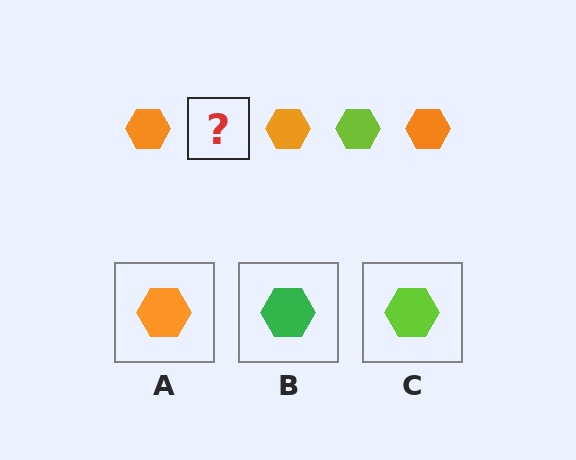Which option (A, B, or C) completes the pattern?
C.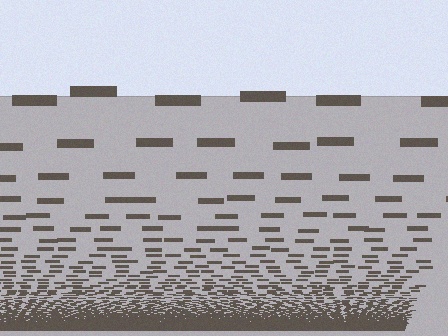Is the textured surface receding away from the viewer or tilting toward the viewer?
The surface appears to tilt toward the viewer. Texture elements get larger and sparser toward the top.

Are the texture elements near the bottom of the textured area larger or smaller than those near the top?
Smaller. The gradient is inverted — elements near the bottom are smaller and denser.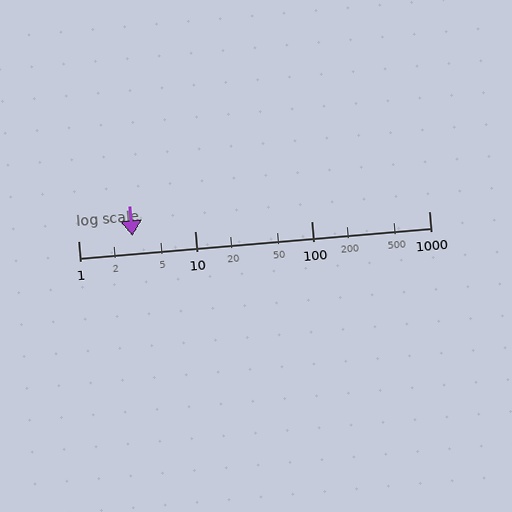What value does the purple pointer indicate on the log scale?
The pointer indicates approximately 2.9.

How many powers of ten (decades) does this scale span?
The scale spans 3 decades, from 1 to 1000.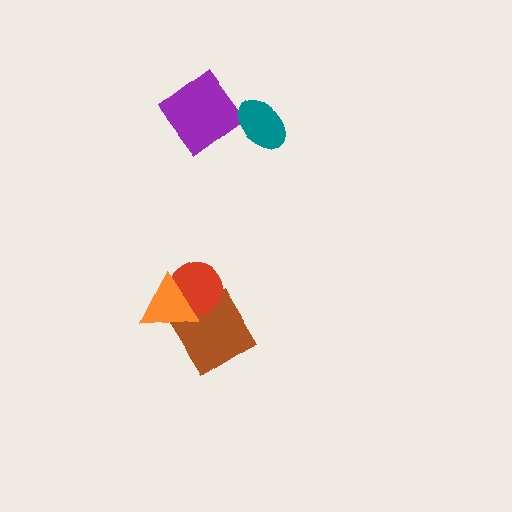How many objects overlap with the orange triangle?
2 objects overlap with the orange triangle.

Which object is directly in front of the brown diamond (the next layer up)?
The red circle is directly in front of the brown diamond.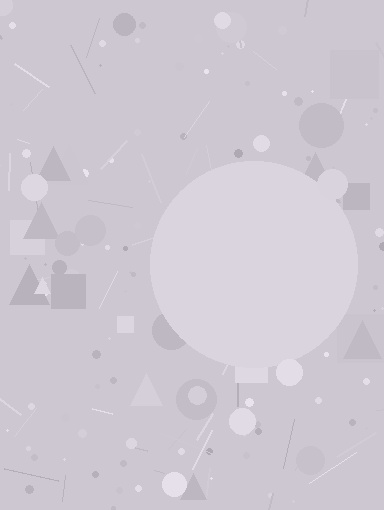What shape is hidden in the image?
A circle is hidden in the image.